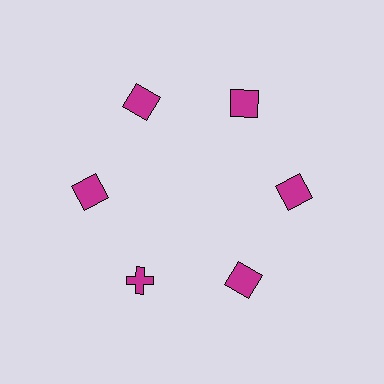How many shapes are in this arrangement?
There are 6 shapes arranged in a ring pattern.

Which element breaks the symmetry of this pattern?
The magenta cross at roughly the 7 o'clock position breaks the symmetry. All other shapes are magenta squares.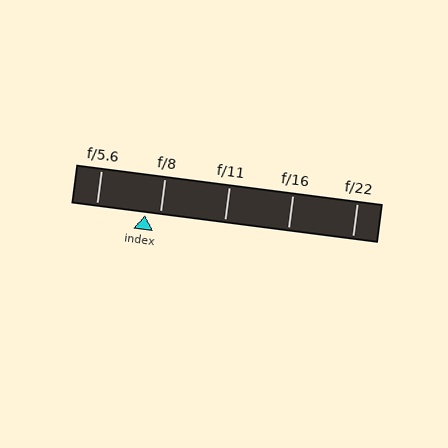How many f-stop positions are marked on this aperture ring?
There are 5 f-stop positions marked.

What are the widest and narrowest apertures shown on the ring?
The widest aperture shown is f/5.6 and the narrowest is f/22.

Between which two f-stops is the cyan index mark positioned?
The index mark is between f/5.6 and f/8.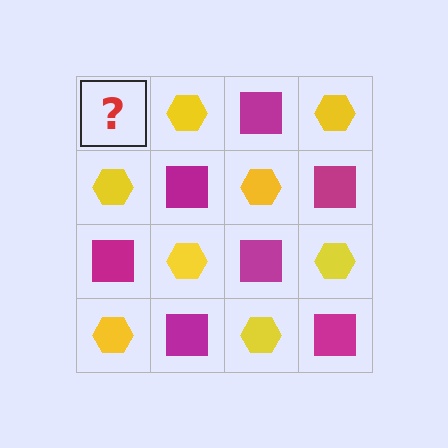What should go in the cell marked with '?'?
The missing cell should contain a magenta square.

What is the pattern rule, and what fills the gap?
The rule is that it alternates magenta square and yellow hexagon in a checkerboard pattern. The gap should be filled with a magenta square.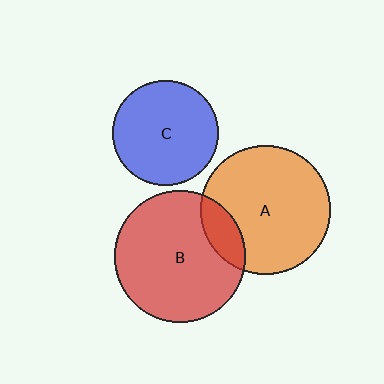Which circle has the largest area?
Circle B (red).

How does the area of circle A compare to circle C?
Approximately 1.5 times.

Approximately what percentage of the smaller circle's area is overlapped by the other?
Approximately 15%.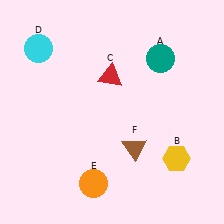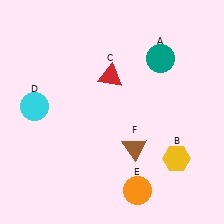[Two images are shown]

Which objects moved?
The objects that moved are: the cyan circle (D), the orange circle (E).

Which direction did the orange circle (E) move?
The orange circle (E) moved right.